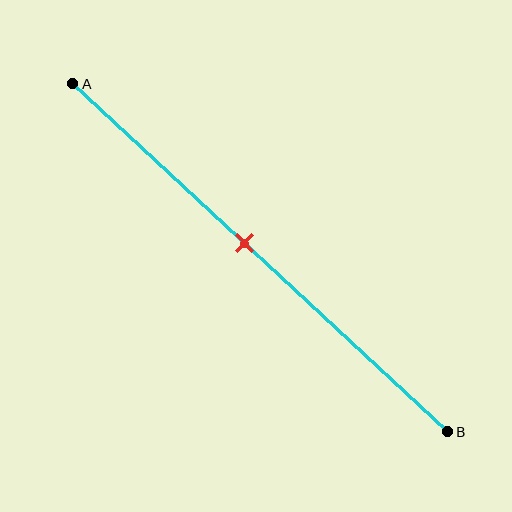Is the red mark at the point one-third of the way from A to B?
No, the mark is at about 45% from A, not at the 33% one-third point.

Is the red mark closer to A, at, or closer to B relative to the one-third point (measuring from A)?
The red mark is closer to point B than the one-third point of segment AB.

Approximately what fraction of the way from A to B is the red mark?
The red mark is approximately 45% of the way from A to B.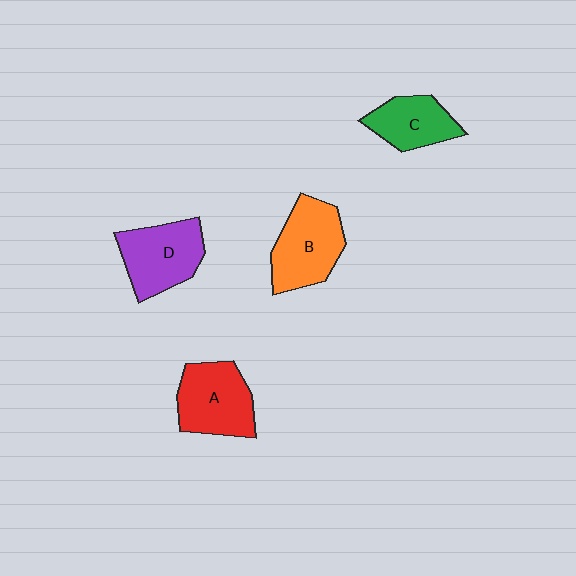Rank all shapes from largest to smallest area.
From largest to smallest: B (orange), A (red), D (purple), C (green).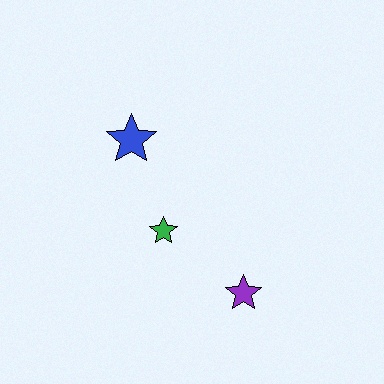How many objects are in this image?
There are 3 objects.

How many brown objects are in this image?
There are no brown objects.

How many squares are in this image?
There are no squares.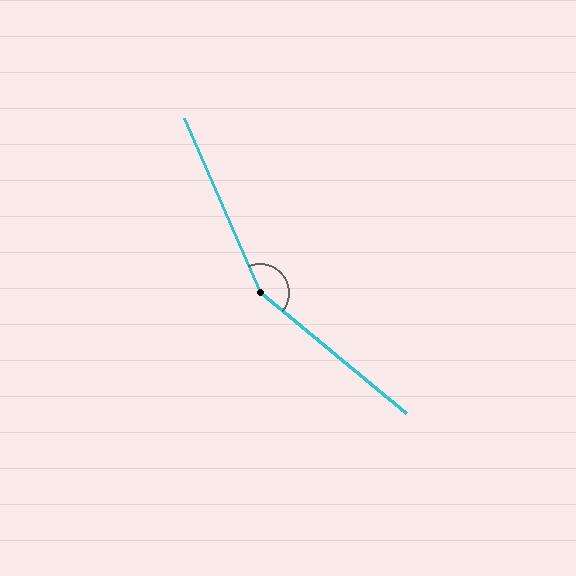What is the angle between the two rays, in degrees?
Approximately 153 degrees.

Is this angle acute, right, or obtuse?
It is obtuse.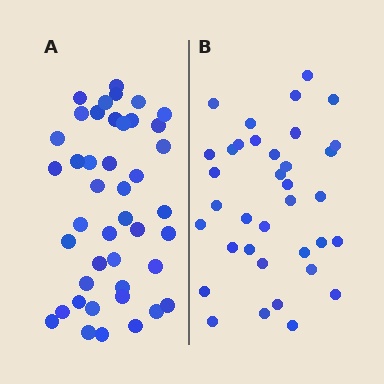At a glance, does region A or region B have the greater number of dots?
Region A (the left region) has more dots.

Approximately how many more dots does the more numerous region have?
Region A has roughly 8 or so more dots than region B.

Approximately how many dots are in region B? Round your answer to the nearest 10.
About 40 dots. (The exact count is 36, which rounds to 40.)